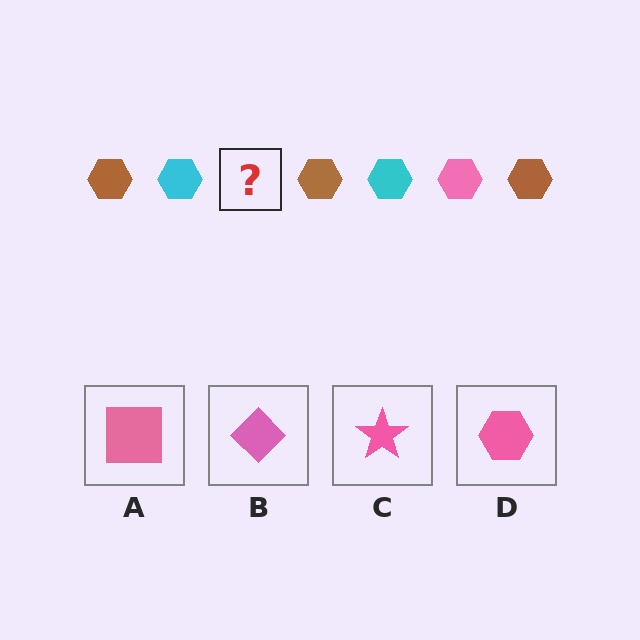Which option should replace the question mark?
Option D.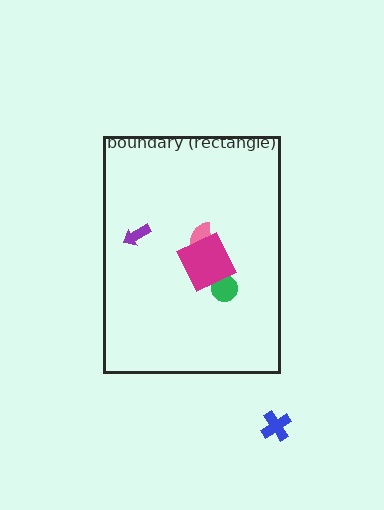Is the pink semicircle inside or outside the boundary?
Inside.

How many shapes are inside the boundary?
4 inside, 1 outside.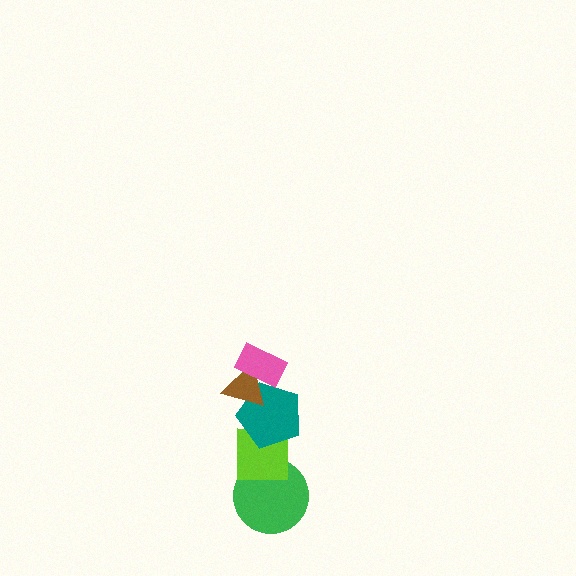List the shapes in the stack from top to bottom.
From top to bottom: the pink rectangle, the brown triangle, the teal pentagon, the lime square, the green circle.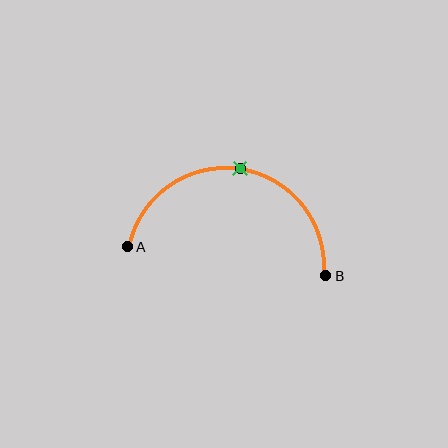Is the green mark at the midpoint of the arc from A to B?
Yes. The green mark lies on the arc at equal arc-length from both A and B — it is the arc midpoint.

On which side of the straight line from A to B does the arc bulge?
The arc bulges above the straight line connecting A and B.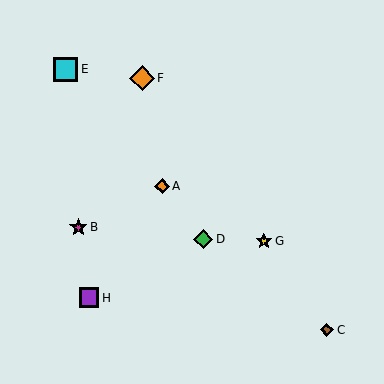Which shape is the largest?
The orange diamond (labeled F) is the largest.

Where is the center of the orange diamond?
The center of the orange diamond is at (162, 186).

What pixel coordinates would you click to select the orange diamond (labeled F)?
Click at (142, 78) to select the orange diamond F.